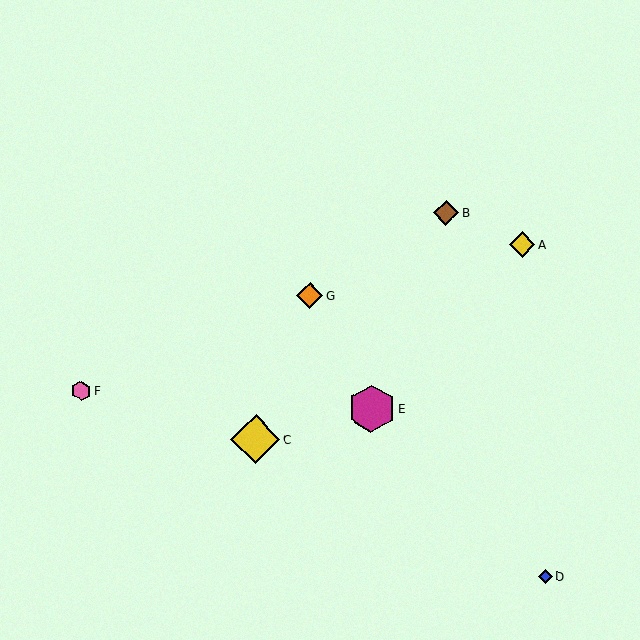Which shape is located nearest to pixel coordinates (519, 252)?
The yellow diamond (labeled A) at (522, 244) is nearest to that location.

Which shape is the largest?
The yellow diamond (labeled C) is the largest.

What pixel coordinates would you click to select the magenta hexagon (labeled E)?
Click at (371, 408) to select the magenta hexagon E.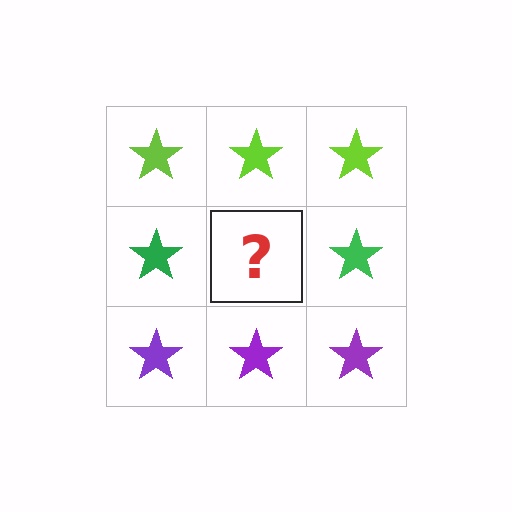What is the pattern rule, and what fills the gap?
The rule is that each row has a consistent color. The gap should be filled with a green star.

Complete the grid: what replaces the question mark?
The question mark should be replaced with a green star.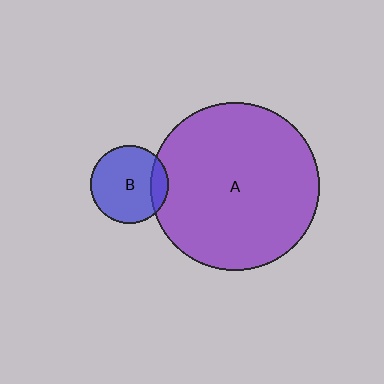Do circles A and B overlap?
Yes.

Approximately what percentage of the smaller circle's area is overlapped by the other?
Approximately 15%.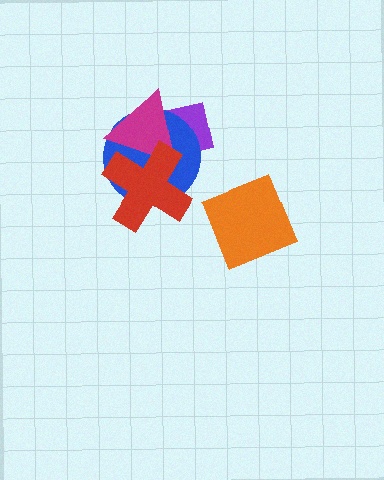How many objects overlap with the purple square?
3 objects overlap with the purple square.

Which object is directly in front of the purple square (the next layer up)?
The blue circle is directly in front of the purple square.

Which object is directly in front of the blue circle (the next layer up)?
The magenta triangle is directly in front of the blue circle.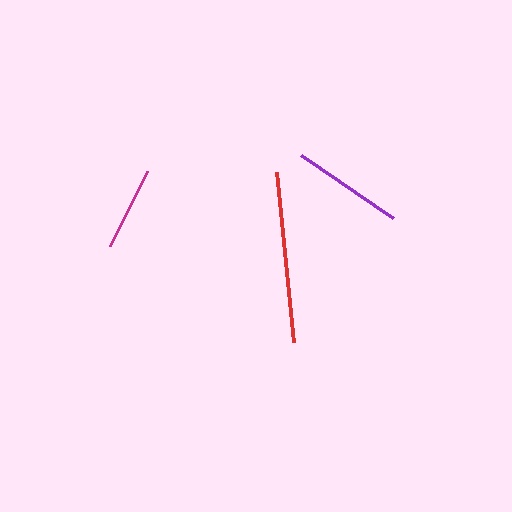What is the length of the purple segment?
The purple segment is approximately 111 pixels long.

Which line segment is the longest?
The red line is the longest at approximately 171 pixels.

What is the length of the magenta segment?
The magenta segment is approximately 84 pixels long.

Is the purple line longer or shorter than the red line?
The red line is longer than the purple line.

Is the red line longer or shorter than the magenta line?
The red line is longer than the magenta line.